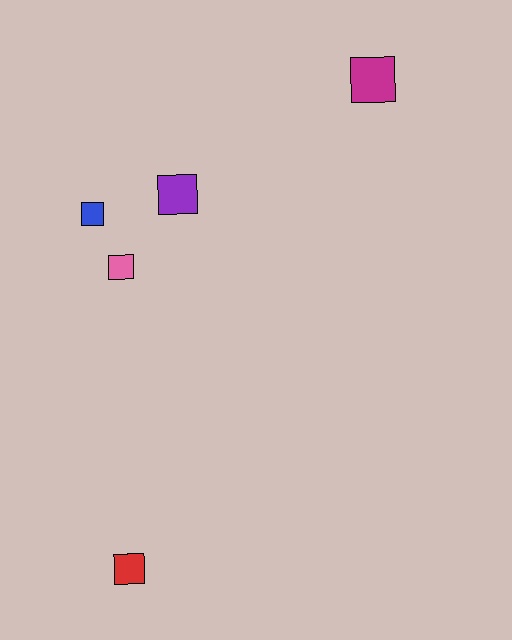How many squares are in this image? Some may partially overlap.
There are 5 squares.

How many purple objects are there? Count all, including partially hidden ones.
There is 1 purple object.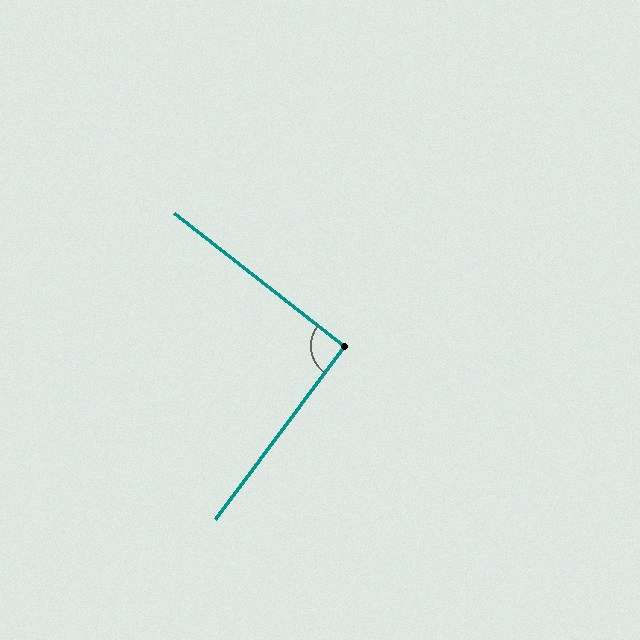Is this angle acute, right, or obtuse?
It is approximately a right angle.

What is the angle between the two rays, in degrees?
Approximately 92 degrees.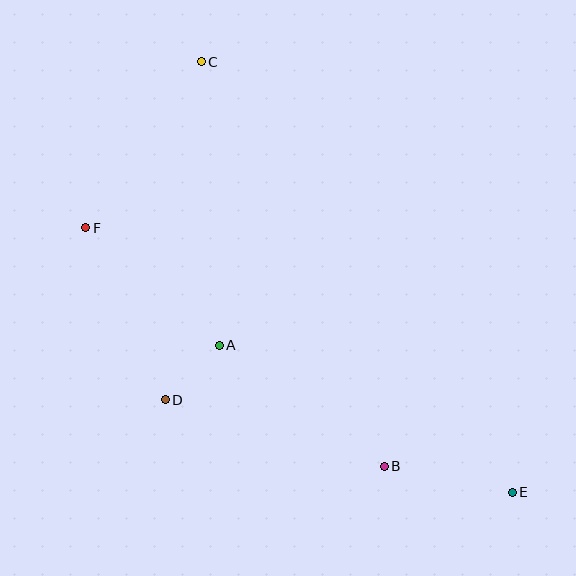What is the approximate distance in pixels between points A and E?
The distance between A and E is approximately 328 pixels.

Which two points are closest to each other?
Points A and D are closest to each other.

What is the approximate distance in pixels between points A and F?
The distance between A and F is approximately 178 pixels.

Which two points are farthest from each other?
Points C and E are farthest from each other.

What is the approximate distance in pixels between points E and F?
The distance between E and F is approximately 502 pixels.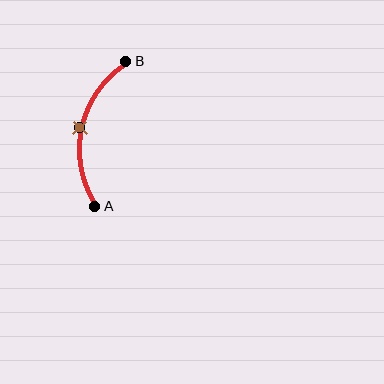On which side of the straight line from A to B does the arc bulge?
The arc bulges to the left of the straight line connecting A and B.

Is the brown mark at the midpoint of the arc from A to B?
Yes. The brown mark lies on the arc at equal arc-length from both A and B — it is the arc midpoint.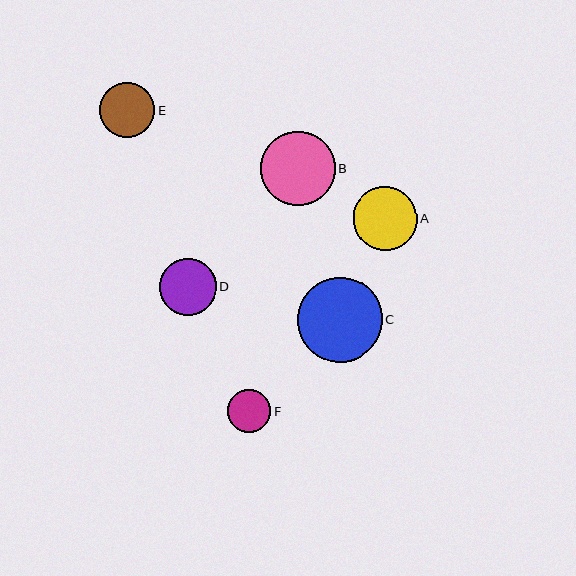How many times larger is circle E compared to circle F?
Circle E is approximately 1.3 times the size of circle F.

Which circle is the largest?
Circle C is the largest with a size of approximately 85 pixels.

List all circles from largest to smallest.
From largest to smallest: C, B, A, D, E, F.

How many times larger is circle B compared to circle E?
Circle B is approximately 1.4 times the size of circle E.